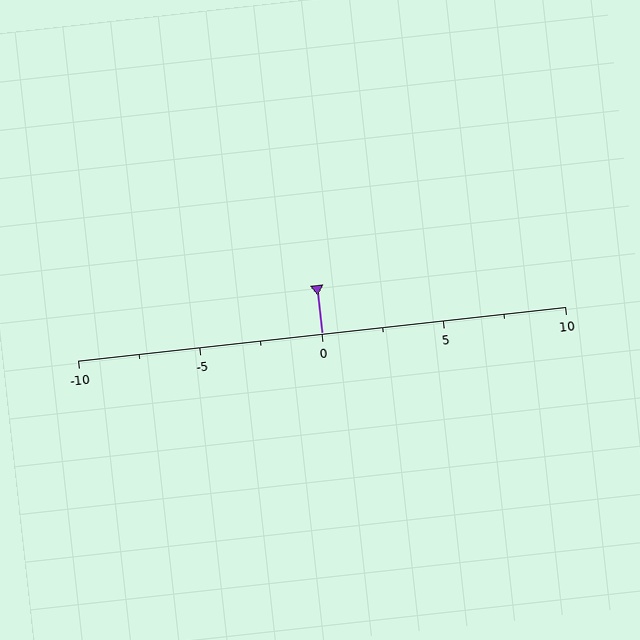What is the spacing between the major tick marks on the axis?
The major ticks are spaced 5 apart.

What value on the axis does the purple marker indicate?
The marker indicates approximately 0.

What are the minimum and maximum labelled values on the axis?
The axis runs from -10 to 10.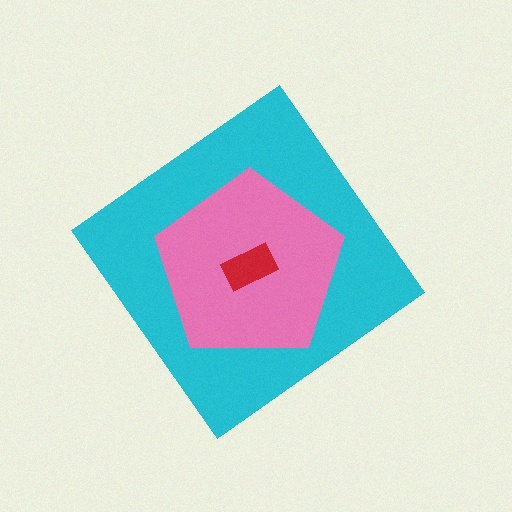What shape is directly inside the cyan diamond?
The pink pentagon.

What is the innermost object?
The red rectangle.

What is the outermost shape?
The cyan diamond.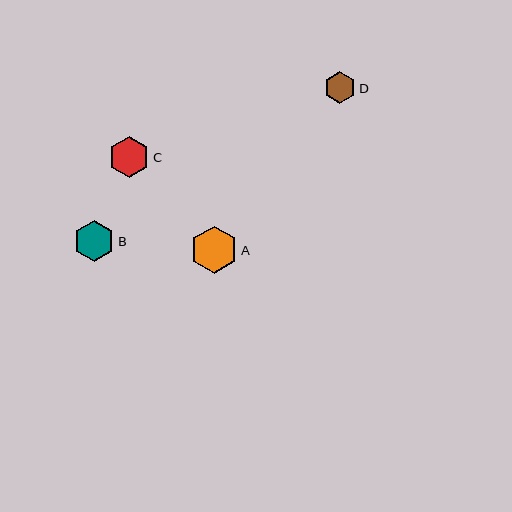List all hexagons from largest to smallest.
From largest to smallest: A, C, B, D.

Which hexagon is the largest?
Hexagon A is the largest with a size of approximately 47 pixels.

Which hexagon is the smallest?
Hexagon D is the smallest with a size of approximately 32 pixels.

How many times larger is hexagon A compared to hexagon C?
Hexagon A is approximately 1.2 times the size of hexagon C.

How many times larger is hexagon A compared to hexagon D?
Hexagon A is approximately 1.5 times the size of hexagon D.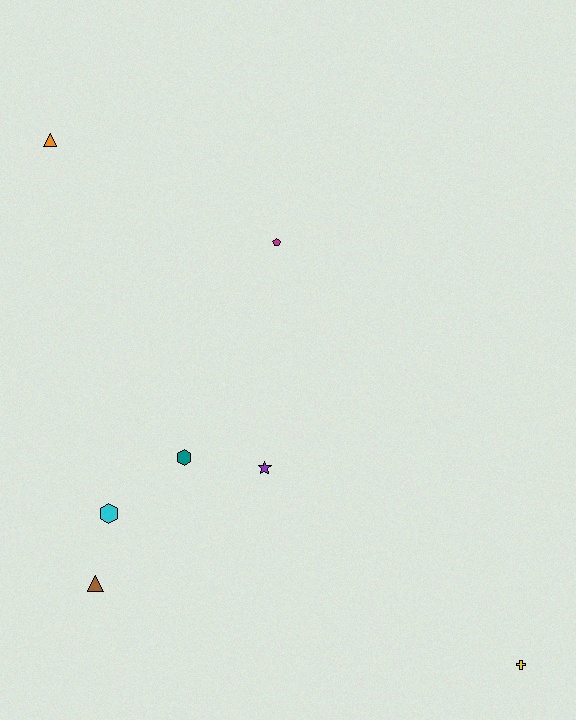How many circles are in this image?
There are no circles.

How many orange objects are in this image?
There is 1 orange object.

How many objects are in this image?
There are 7 objects.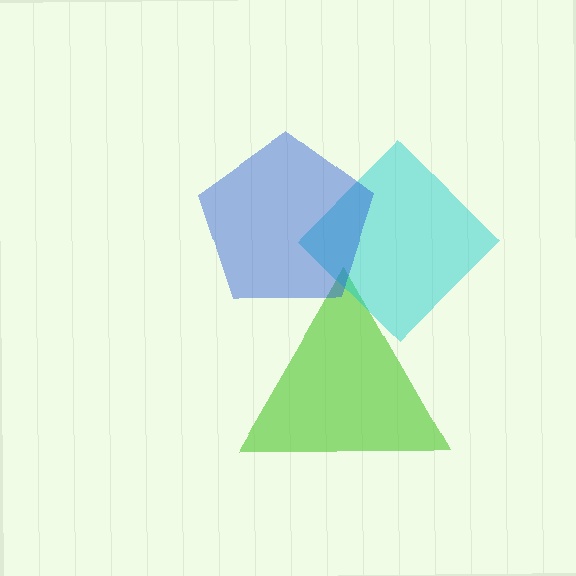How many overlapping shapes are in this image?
There are 3 overlapping shapes in the image.